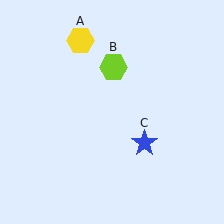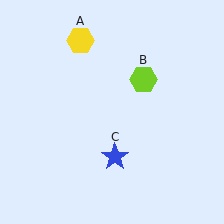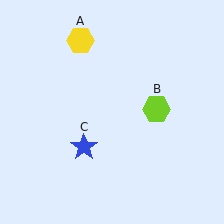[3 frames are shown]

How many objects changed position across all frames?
2 objects changed position: lime hexagon (object B), blue star (object C).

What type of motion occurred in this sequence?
The lime hexagon (object B), blue star (object C) rotated clockwise around the center of the scene.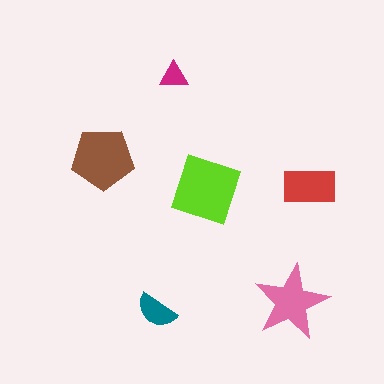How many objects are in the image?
There are 6 objects in the image.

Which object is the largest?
The lime square.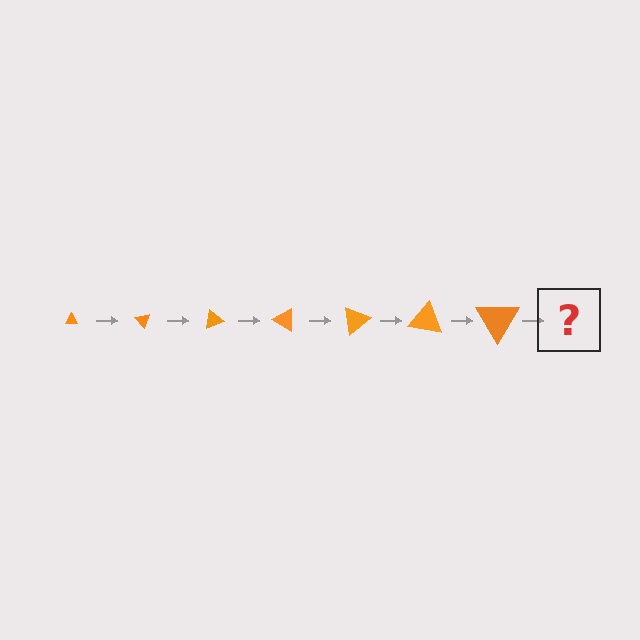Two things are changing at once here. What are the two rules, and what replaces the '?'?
The two rules are that the triangle grows larger each step and it rotates 50 degrees each step. The '?' should be a triangle, larger than the previous one and rotated 350 degrees from the start.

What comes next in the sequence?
The next element should be a triangle, larger than the previous one and rotated 350 degrees from the start.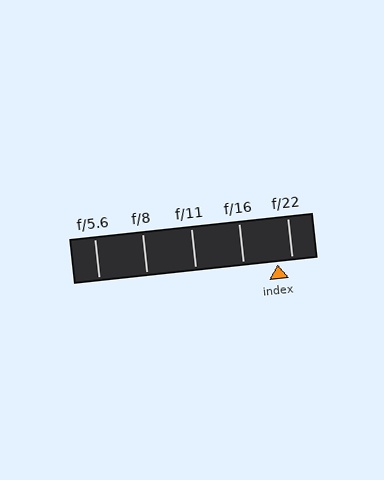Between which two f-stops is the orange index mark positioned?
The index mark is between f/16 and f/22.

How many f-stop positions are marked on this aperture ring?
There are 5 f-stop positions marked.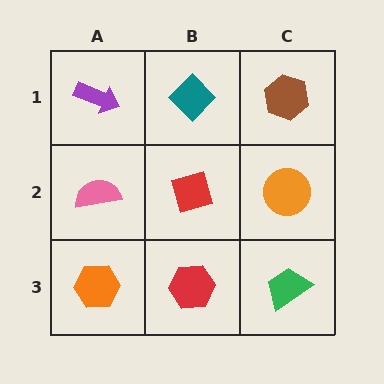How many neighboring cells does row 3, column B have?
3.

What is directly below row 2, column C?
A green trapezoid.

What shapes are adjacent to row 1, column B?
A red diamond (row 2, column B), a purple arrow (row 1, column A), a brown hexagon (row 1, column C).